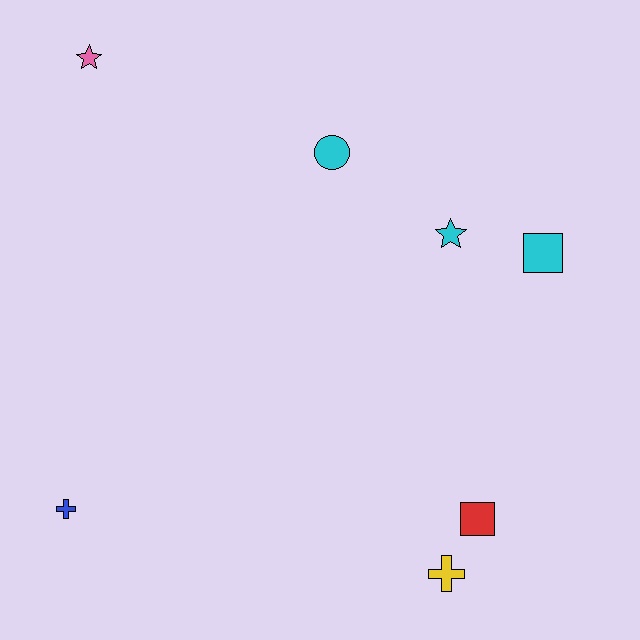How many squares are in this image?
There are 2 squares.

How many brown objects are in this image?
There are no brown objects.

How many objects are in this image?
There are 7 objects.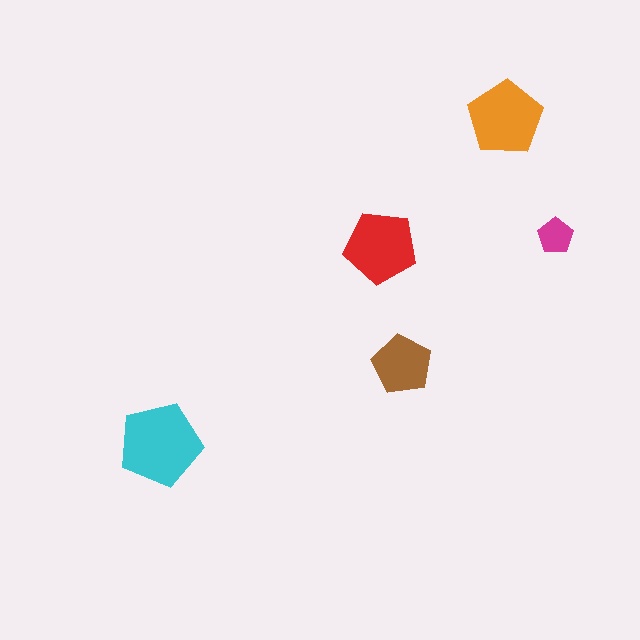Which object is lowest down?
The cyan pentagon is bottommost.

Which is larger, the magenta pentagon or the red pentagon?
The red one.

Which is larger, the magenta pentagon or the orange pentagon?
The orange one.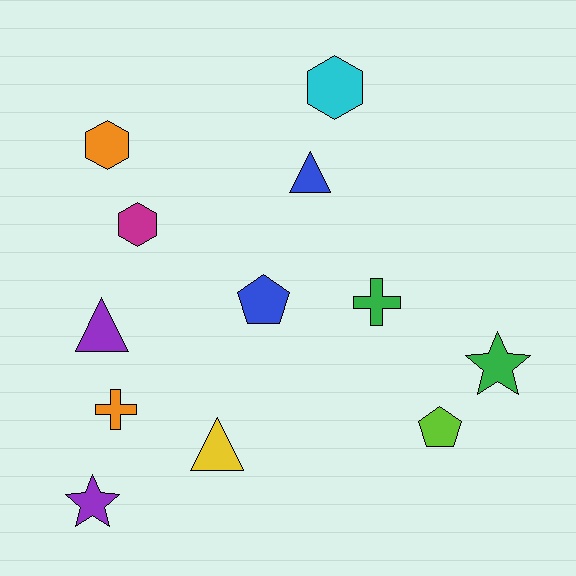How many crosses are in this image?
There are 2 crosses.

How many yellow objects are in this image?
There is 1 yellow object.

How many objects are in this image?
There are 12 objects.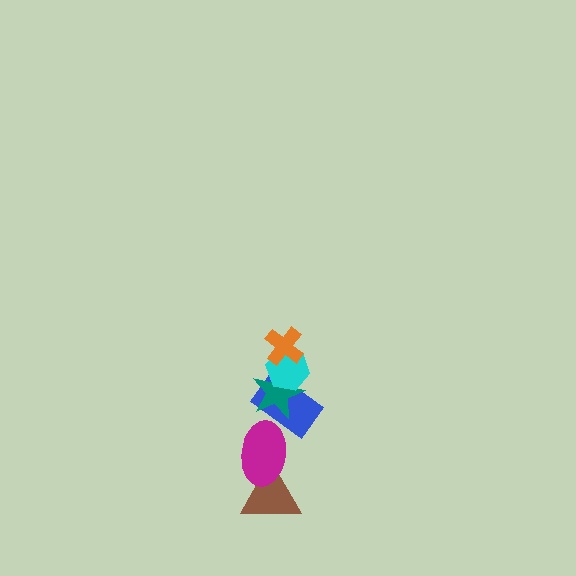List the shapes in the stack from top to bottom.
From top to bottom: the orange cross, the cyan hexagon, the teal star, the blue rectangle, the magenta ellipse, the brown triangle.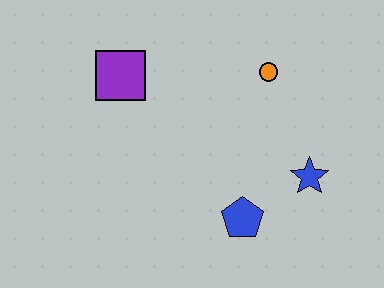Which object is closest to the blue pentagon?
The blue star is closest to the blue pentagon.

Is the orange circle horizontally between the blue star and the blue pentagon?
Yes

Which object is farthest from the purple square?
The blue star is farthest from the purple square.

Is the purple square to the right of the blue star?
No